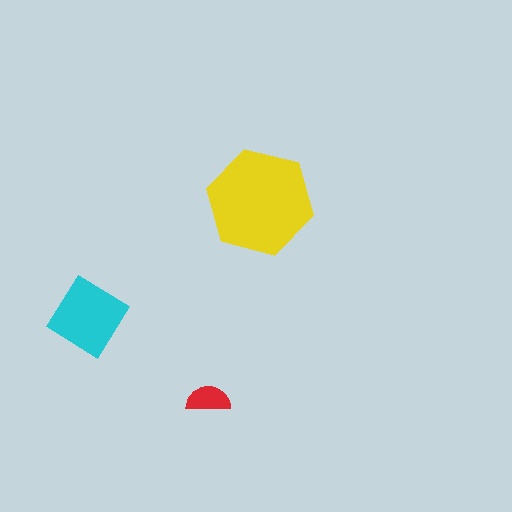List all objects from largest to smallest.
The yellow hexagon, the cyan diamond, the red semicircle.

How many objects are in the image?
There are 3 objects in the image.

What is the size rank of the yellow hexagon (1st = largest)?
1st.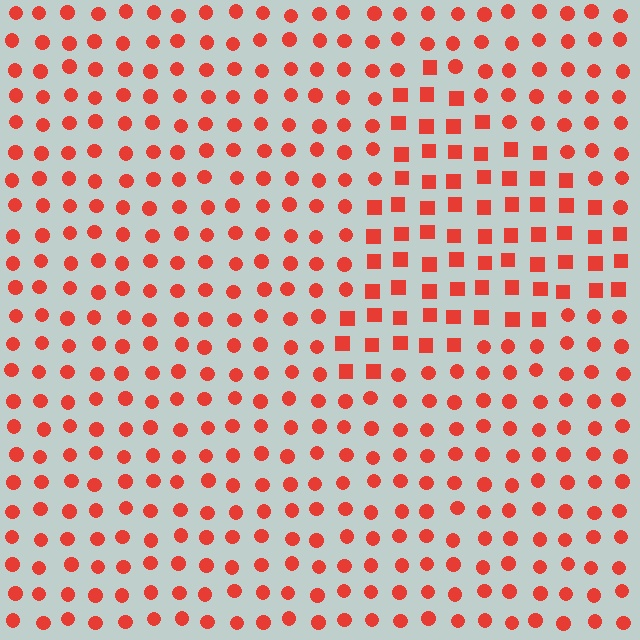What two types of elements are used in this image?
The image uses squares inside the triangle region and circles outside it.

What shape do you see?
I see a triangle.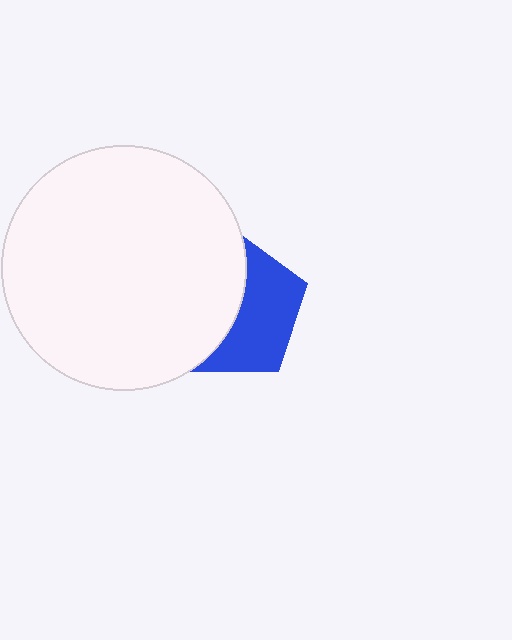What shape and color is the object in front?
The object in front is a white circle.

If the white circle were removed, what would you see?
You would see the complete blue pentagon.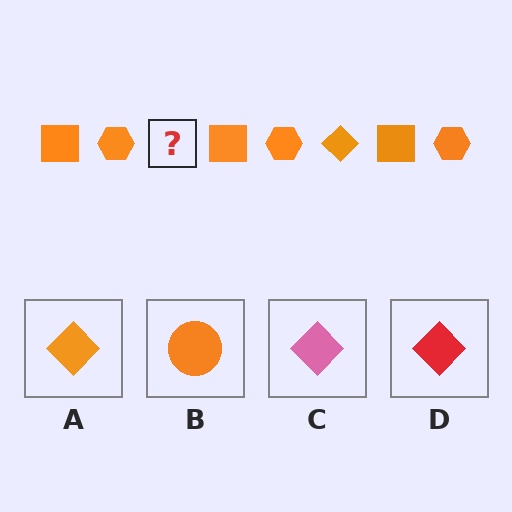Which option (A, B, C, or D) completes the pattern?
A.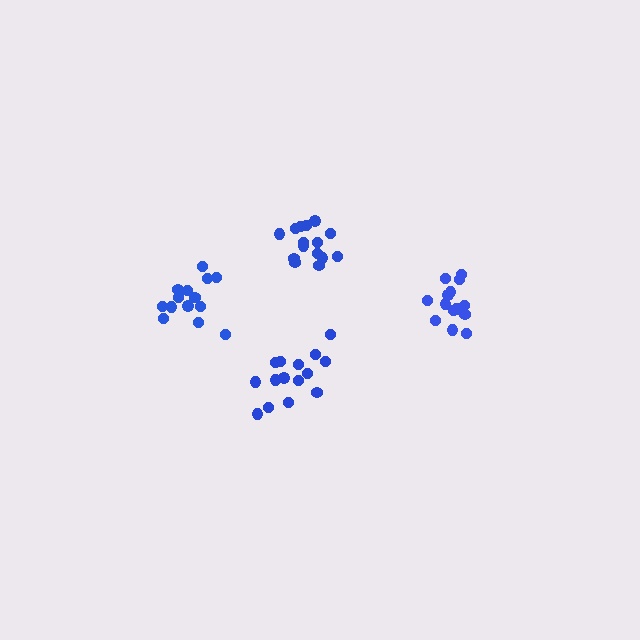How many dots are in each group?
Group 1: 15 dots, Group 2: 15 dots, Group 3: 15 dots, Group 4: 15 dots (60 total).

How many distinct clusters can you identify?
There are 4 distinct clusters.